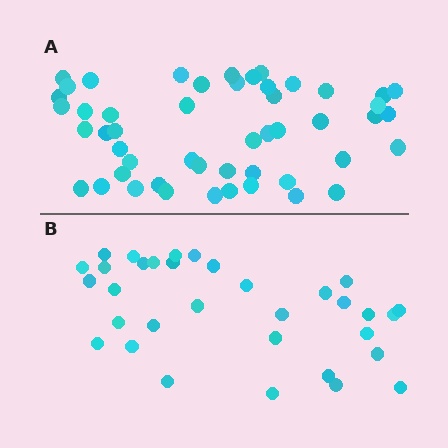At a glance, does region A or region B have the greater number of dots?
Region A (the top region) has more dots.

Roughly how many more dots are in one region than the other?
Region A has approximately 15 more dots than region B.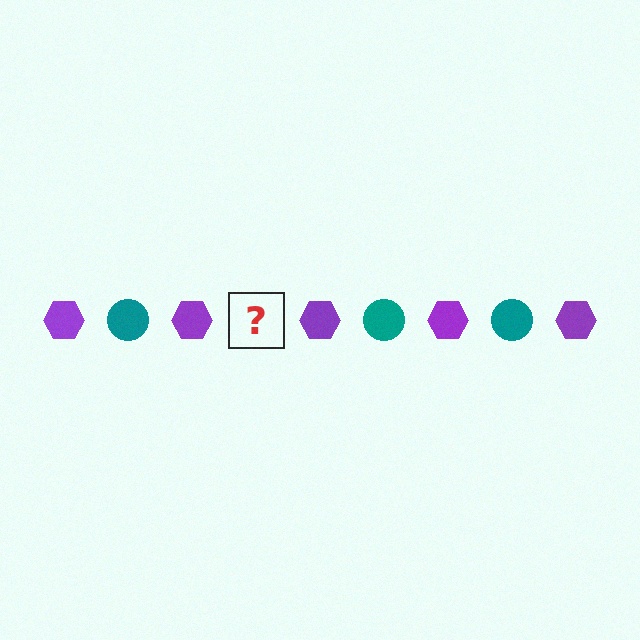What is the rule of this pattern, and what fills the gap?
The rule is that the pattern alternates between purple hexagon and teal circle. The gap should be filled with a teal circle.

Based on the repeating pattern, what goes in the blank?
The blank should be a teal circle.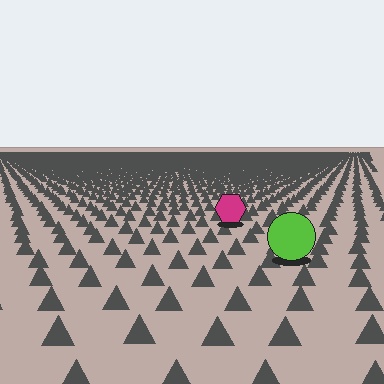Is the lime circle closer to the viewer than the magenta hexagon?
Yes. The lime circle is closer — you can tell from the texture gradient: the ground texture is coarser near it.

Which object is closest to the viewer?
The lime circle is closest. The texture marks near it are larger and more spread out.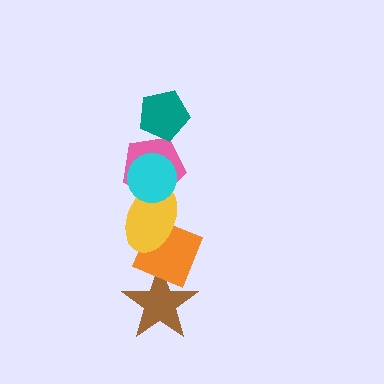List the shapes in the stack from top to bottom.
From top to bottom: the teal pentagon, the cyan circle, the pink pentagon, the yellow ellipse, the orange diamond, the brown star.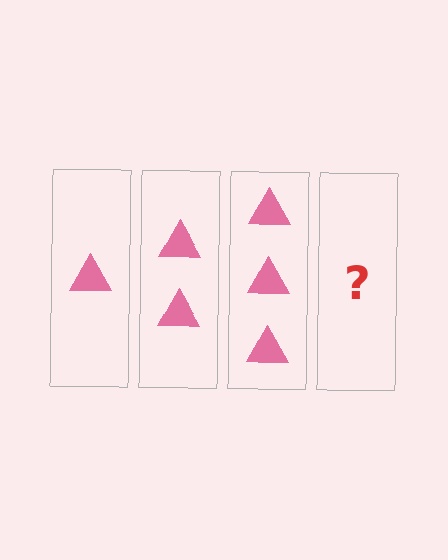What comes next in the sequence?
The next element should be 4 triangles.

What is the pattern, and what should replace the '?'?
The pattern is that each step adds one more triangle. The '?' should be 4 triangles.